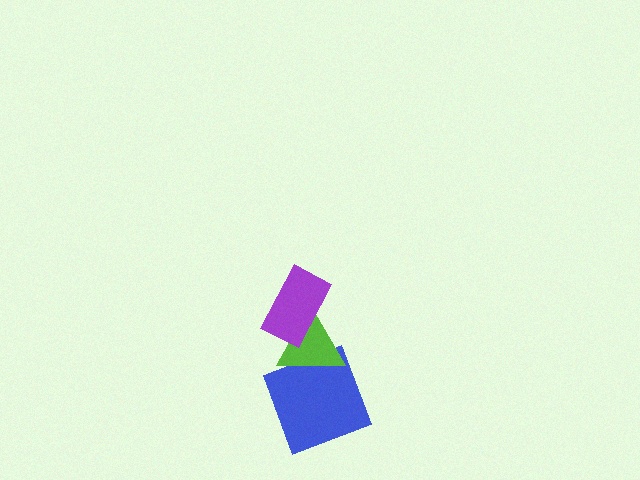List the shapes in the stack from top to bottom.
From top to bottom: the purple rectangle, the lime triangle, the blue square.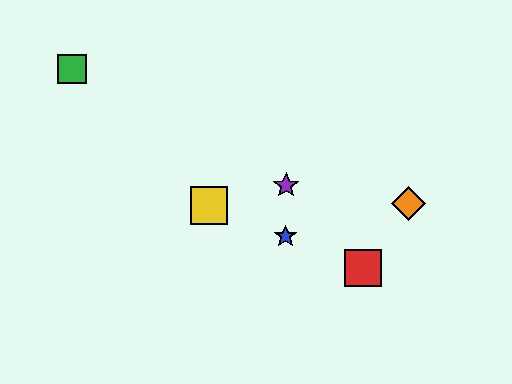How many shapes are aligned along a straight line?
3 shapes (the red square, the blue star, the yellow square) are aligned along a straight line.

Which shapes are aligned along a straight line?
The red square, the blue star, the yellow square are aligned along a straight line.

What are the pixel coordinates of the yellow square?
The yellow square is at (209, 205).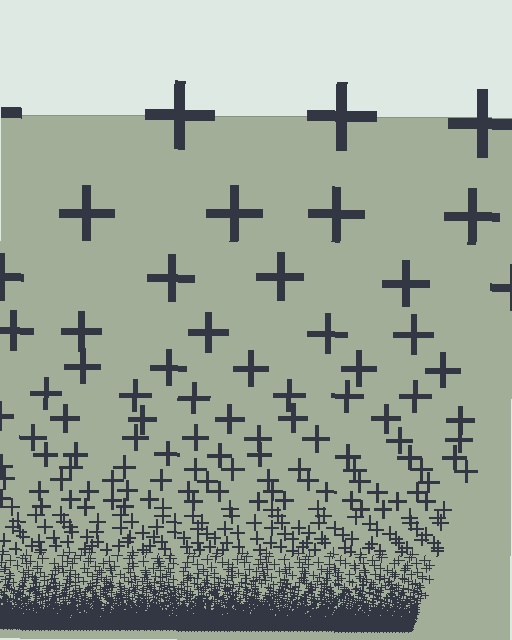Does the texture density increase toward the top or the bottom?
Density increases toward the bottom.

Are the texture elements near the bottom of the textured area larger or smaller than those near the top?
Smaller. The gradient is inverted — elements near the bottom are smaller and denser.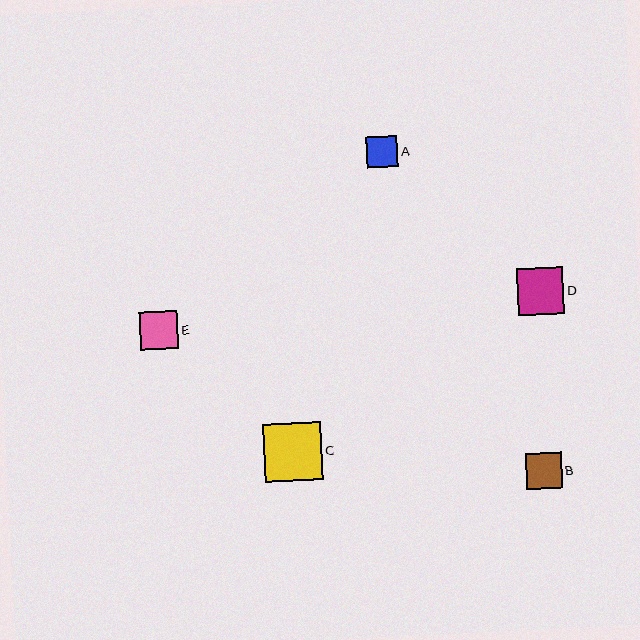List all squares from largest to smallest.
From largest to smallest: C, D, E, B, A.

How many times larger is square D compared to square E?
Square D is approximately 1.2 times the size of square E.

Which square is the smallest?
Square A is the smallest with a size of approximately 31 pixels.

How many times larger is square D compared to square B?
Square D is approximately 1.3 times the size of square B.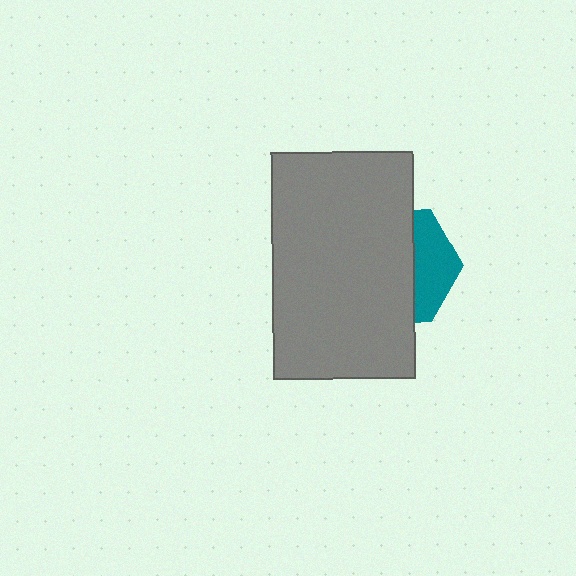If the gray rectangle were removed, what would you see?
You would see the complete teal hexagon.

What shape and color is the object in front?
The object in front is a gray rectangle.